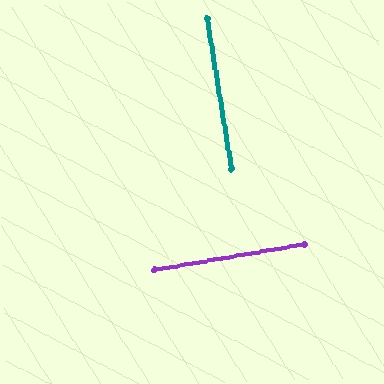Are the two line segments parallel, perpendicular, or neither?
Perpendicular — they meet at approximately 90°.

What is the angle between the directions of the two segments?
Approximately 90 degrees.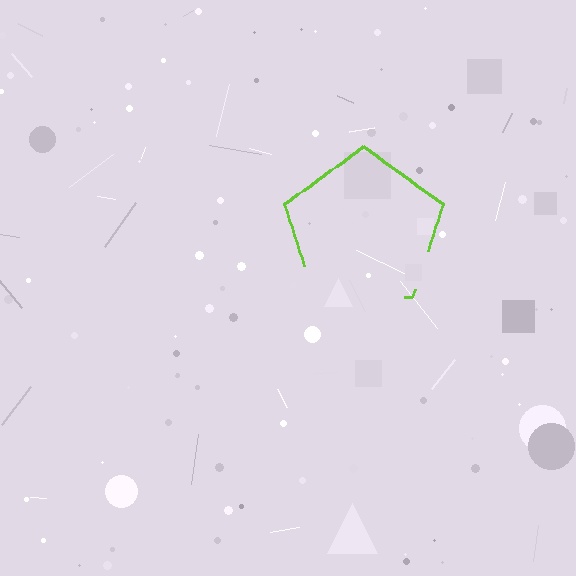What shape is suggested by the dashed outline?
The dashed outline suggests a pentagon.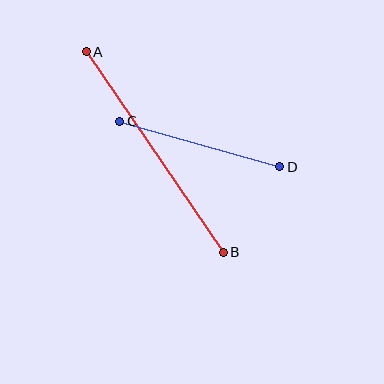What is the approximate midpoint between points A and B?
The midpoint is at approximately (155, 152) pixels.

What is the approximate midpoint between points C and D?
The midpoint is at approximately (200, 144) pixels.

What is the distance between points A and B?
The distance is approximately 243 pixels.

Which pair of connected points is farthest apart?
Points A and B are farthest apart.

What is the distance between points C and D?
The distance is approximately 167 pixels.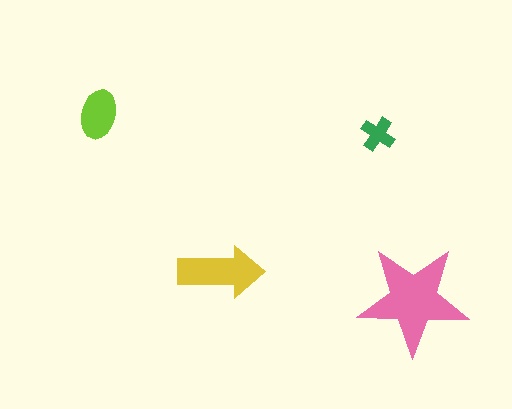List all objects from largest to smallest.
The pink star, the yellow arrow, the lime ellipse, the green cross.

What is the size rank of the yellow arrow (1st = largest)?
2nd.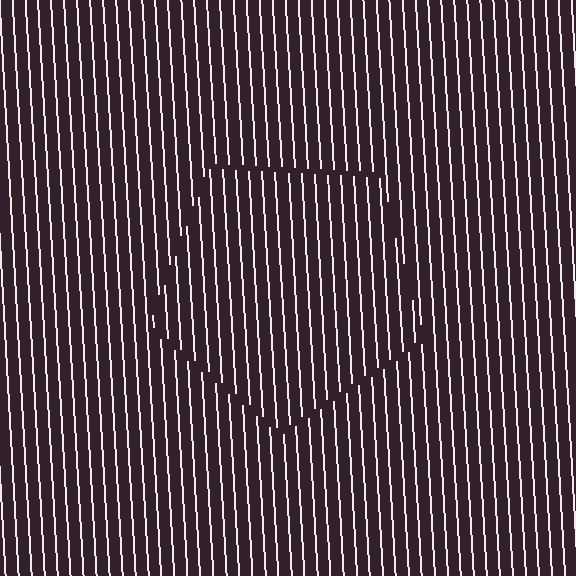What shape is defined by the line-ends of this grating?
An illusory pentagon. The interior of the shape contains the same grating, shifted by half a period — the contour is defined by the phase discontinuity where line-ends from the inner and outer gratings abut.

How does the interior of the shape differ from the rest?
The interior of the shape contains the same grating, shifted by half a period — the contour is defined by the phase discontinuity where line-ends from the inner and outer gratings abut.